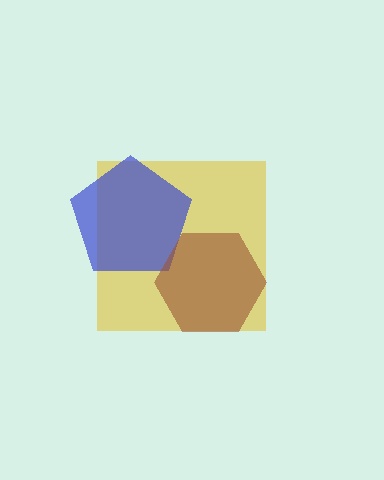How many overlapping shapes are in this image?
There are 3 overlapping shapes in the image.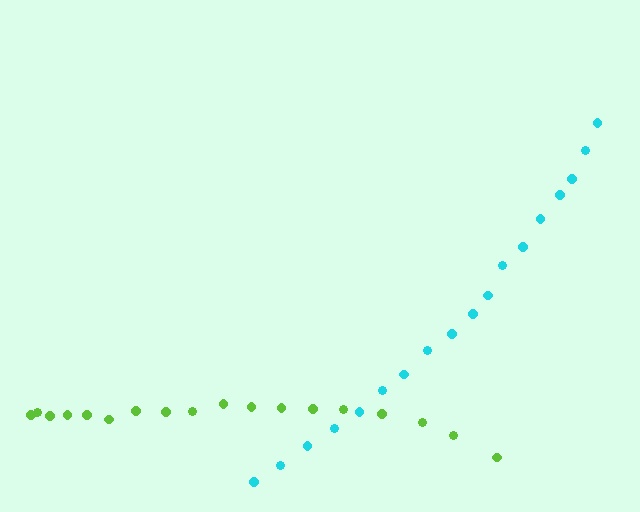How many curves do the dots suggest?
There are 2 distinct paths.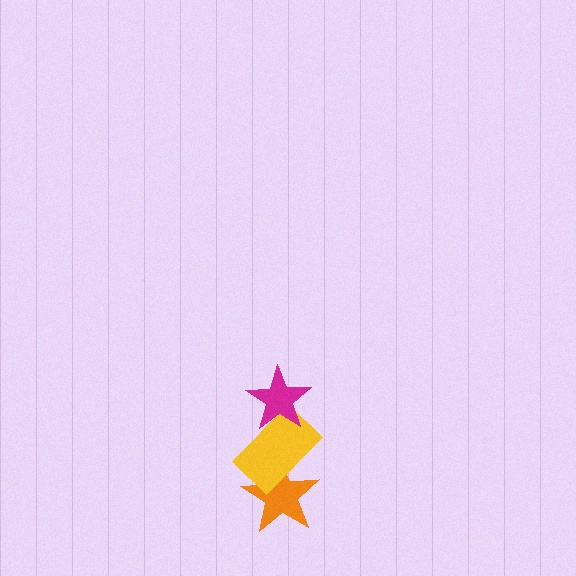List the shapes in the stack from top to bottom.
From top to bottom: the magenta star, the yellow rectangle, the orange star.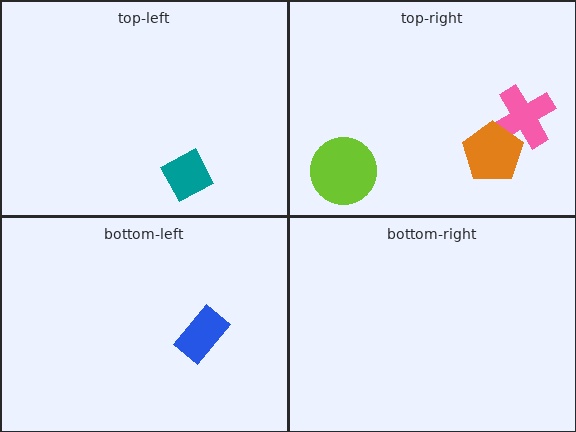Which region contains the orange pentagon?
The top-right region.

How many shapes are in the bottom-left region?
1.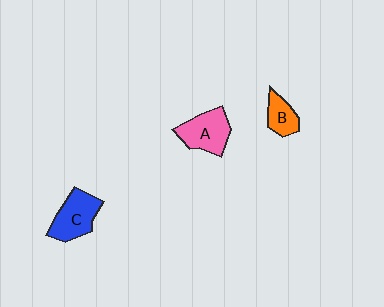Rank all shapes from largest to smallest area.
From largest to smallest: A (pink), C (blue), B (orange).